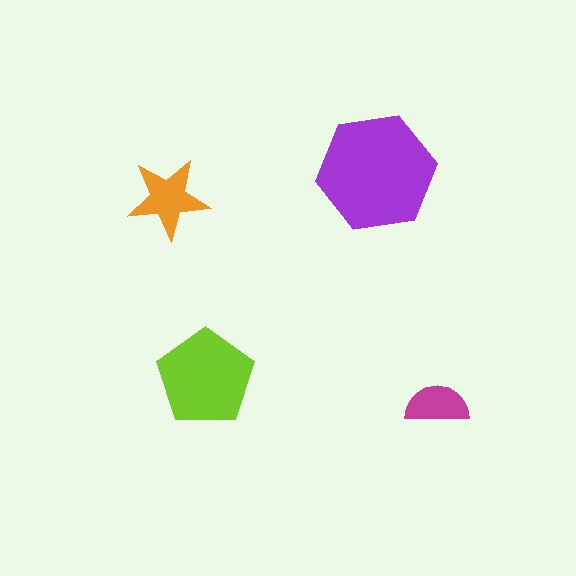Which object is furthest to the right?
The magenta semicircle is rightmost.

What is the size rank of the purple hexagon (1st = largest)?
1st.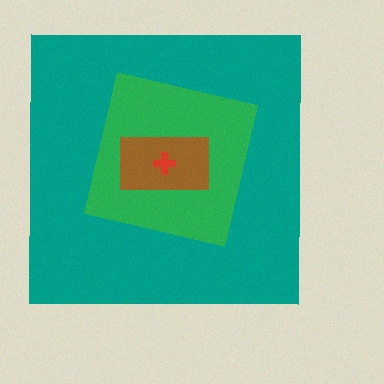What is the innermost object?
The red cross.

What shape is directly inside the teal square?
The green square.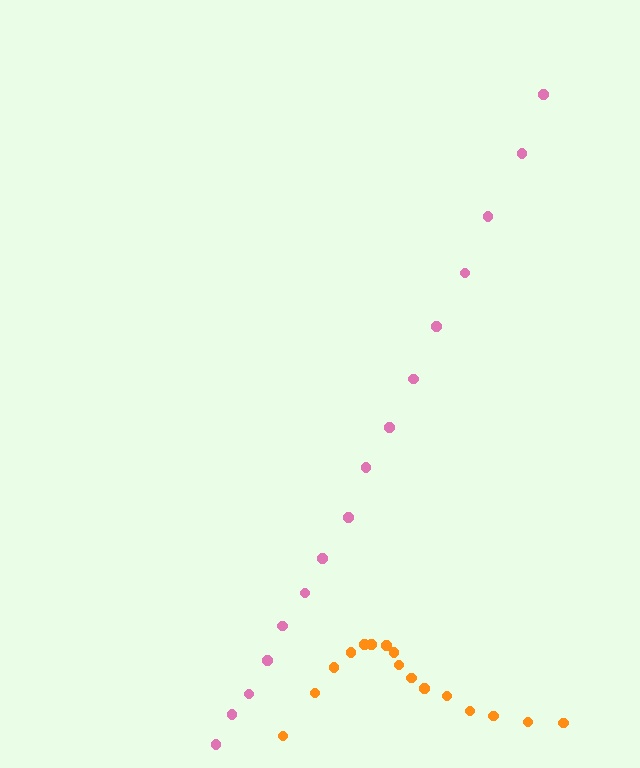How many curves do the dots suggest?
There are 2 distinct paths.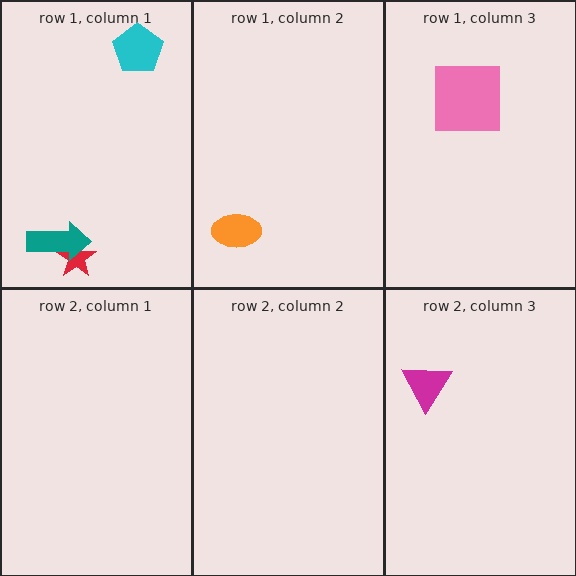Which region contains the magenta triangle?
The row 2, column 3 region.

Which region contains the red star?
The row 1, column 1 region.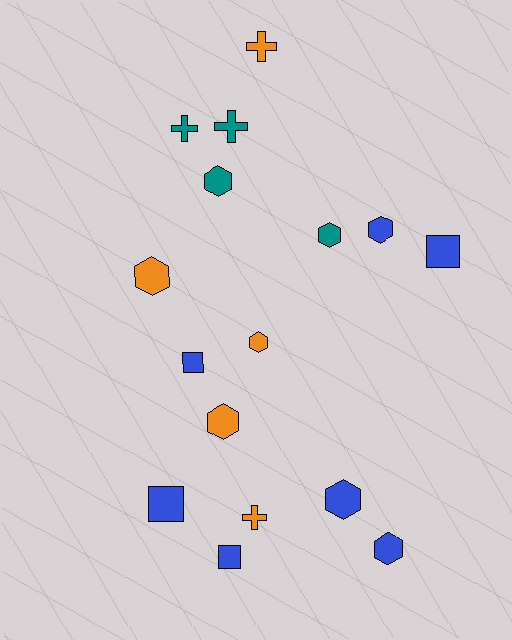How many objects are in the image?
There are 16 objects.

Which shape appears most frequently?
Hexagon, with 8 objects.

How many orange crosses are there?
There are 2 orange crosses.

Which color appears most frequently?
Blue, with 7 objects.